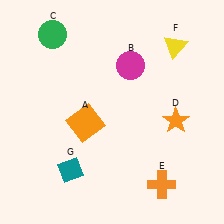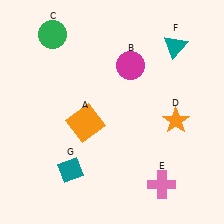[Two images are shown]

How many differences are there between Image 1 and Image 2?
There are 2 differences between the two images.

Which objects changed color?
E changed from orange to pink. F changed from yellow to teal.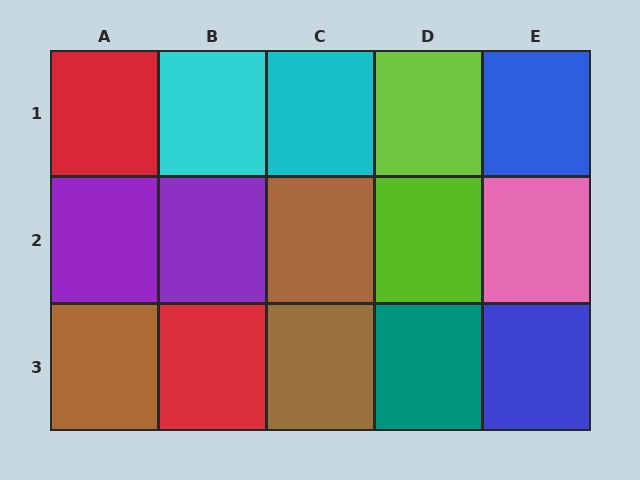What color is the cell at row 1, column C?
Cyan.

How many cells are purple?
2 cells are purple.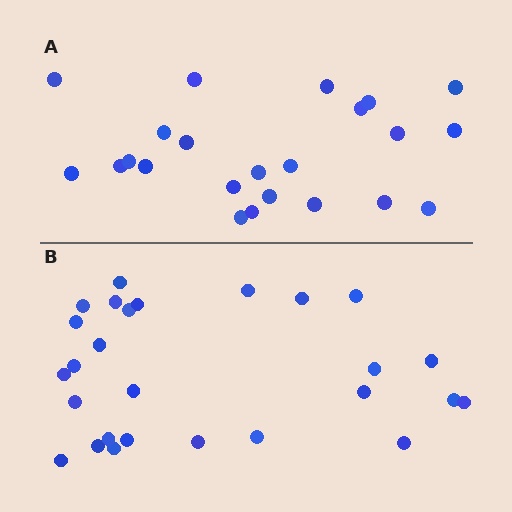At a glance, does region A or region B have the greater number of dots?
Region B (the bottom region) has more dots.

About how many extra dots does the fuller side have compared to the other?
Region B has about 4 more dots than region A.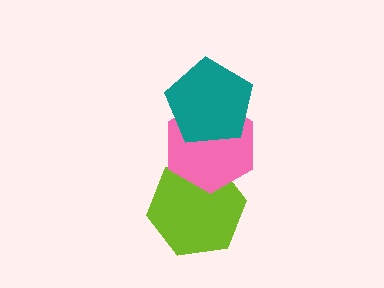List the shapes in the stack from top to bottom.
From top to bottom: the teal pentagon, the pink hexagon, the lime hexagon.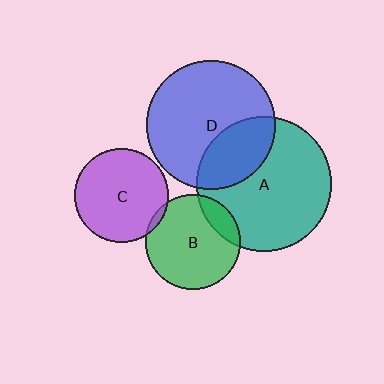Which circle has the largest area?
Circle A (teal).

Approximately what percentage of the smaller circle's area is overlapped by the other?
Approximately 30%.